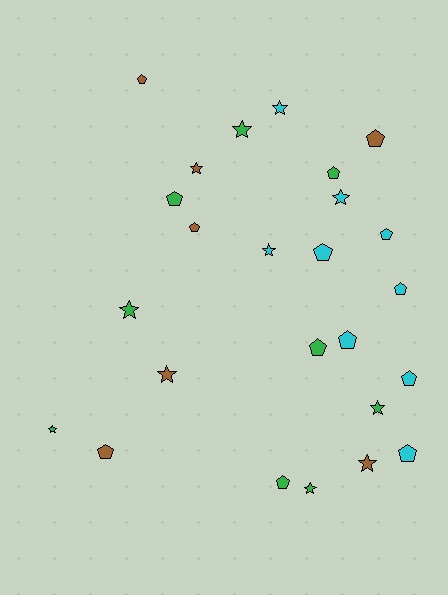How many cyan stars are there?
There are 3 cyan stars.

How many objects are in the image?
There are 25 objects.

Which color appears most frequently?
Cyan, with 9 objects.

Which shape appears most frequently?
Pentagon, with 14 objects.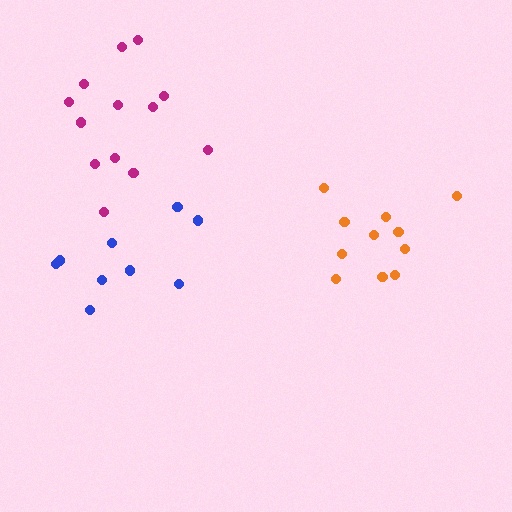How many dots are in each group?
Group 1: 9 dots, Group 2: 11 dots, Group 3: 13 dots (33 total).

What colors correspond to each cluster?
The clusters are colored: blue, orange, magenta.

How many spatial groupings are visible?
There are 3 spatial groupings.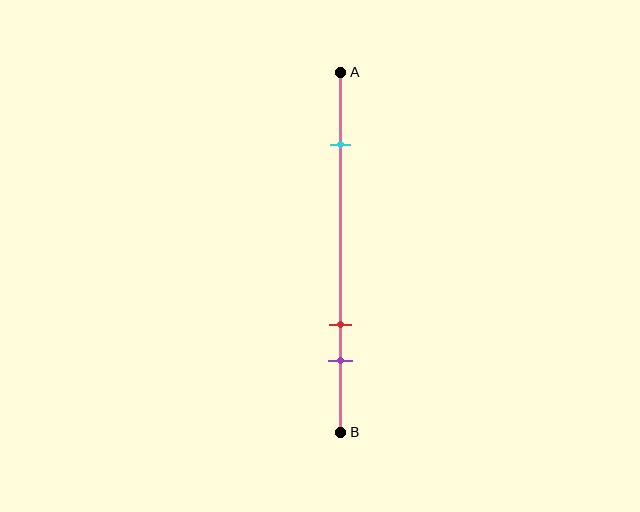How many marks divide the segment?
There are 3 marks dividing the segment.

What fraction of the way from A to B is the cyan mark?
The cyan mark is approximately 20% (0.2) of the way from A to B.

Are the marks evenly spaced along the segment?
No, the marks are not evenly spaced.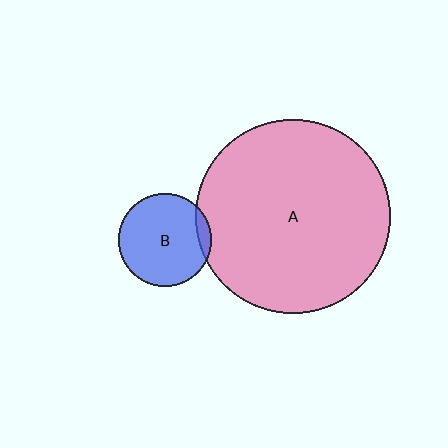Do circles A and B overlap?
Yes.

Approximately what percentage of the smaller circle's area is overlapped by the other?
Approximately 5%.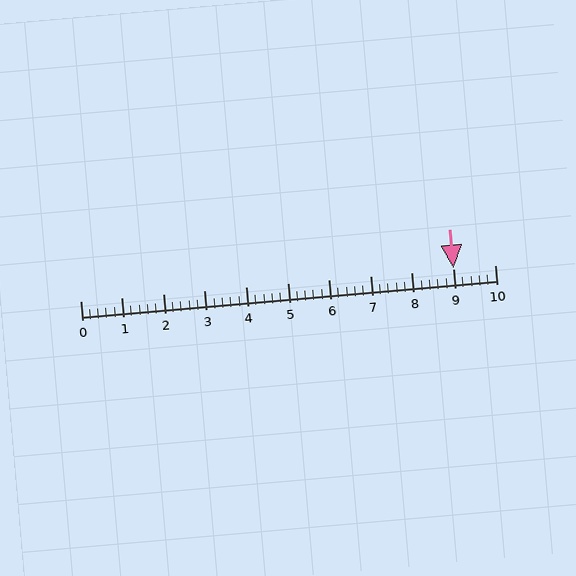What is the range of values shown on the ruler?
The ruler shows values from 0 to 10.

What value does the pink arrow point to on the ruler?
The pink arrow points to approximately 9.0.